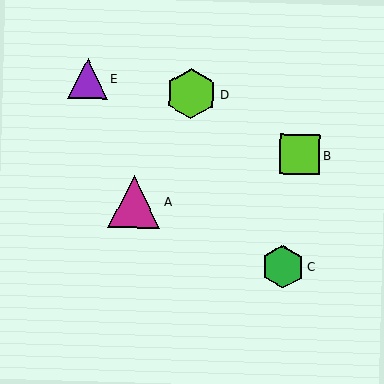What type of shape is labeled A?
Shape A is a magenta triangle.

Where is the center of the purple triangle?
The center of the purple triangle is at (87, 78).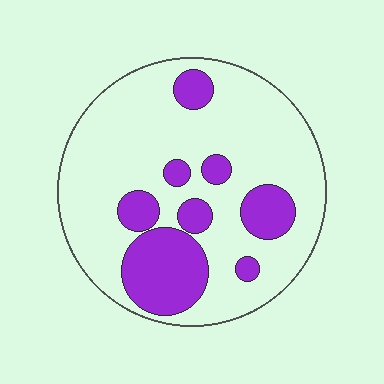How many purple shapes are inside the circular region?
8.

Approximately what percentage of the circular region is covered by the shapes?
Approximately 25%.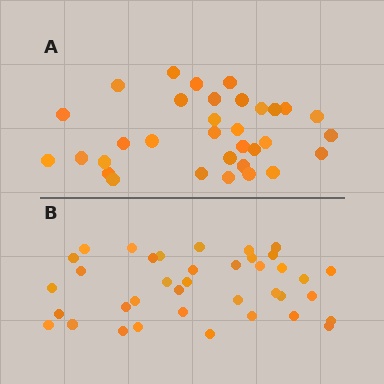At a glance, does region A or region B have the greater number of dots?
Region B (the bottom region) has more dots.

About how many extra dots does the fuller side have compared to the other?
Region B has about 5 more dots than region A.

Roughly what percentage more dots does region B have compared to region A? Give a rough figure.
About 15% more.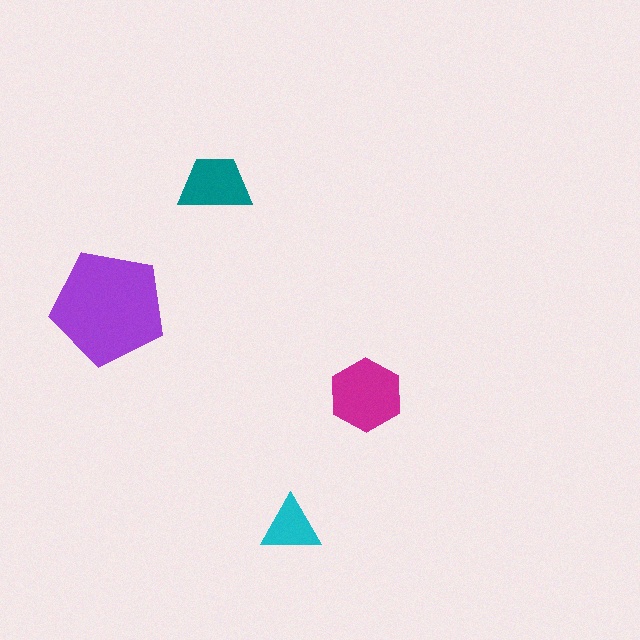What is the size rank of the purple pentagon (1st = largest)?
1st.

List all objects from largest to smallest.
The purple pentagon, the magenta hexagon, the teal trapezoid, the cyan triangle.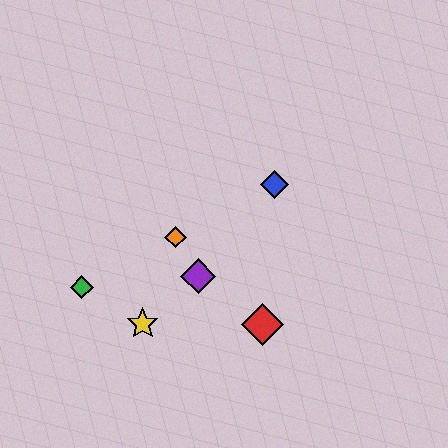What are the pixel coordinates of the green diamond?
The green diamond is at (82, 287).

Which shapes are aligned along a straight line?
The blue diamond, the green diamond, the orange diamond are aligned along a straight line.